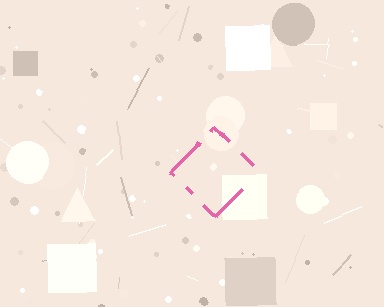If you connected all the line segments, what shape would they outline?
They would outline a diamond.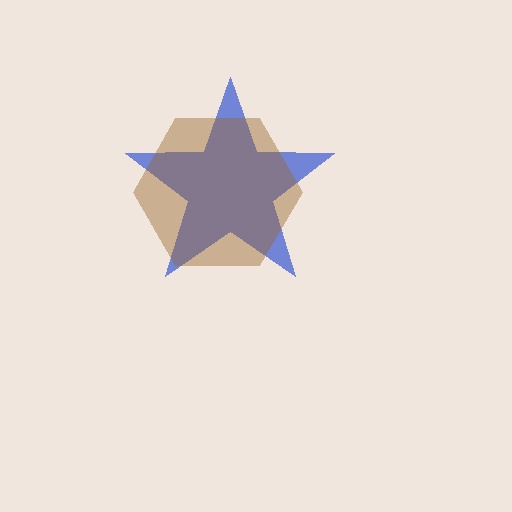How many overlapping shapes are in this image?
There are 2 overlapping shapes in the image.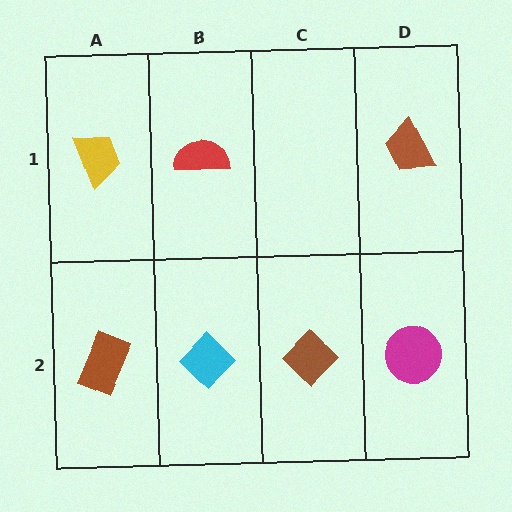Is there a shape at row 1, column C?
No, that cell is empty.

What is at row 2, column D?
A magenta circle.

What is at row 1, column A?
A yellow trapezoid.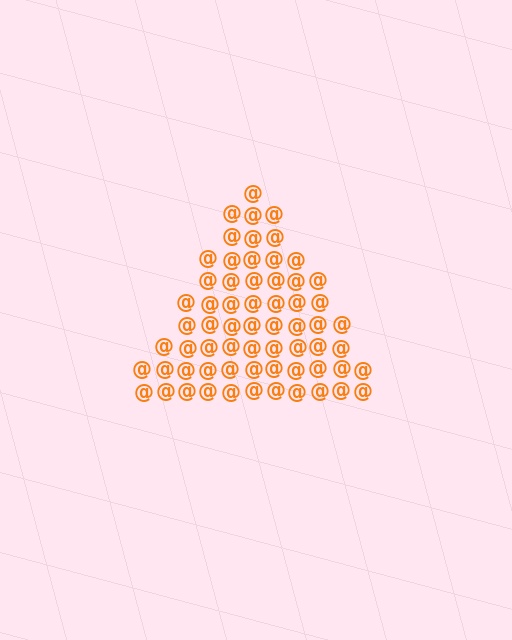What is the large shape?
The large shape is a triangle.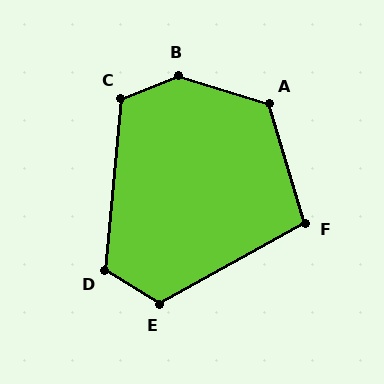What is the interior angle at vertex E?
Approximately 119 degrees (obtuse).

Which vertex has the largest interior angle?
B, at approximately 141 degrees.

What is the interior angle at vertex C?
Approximately 117 degrees (obtuse).